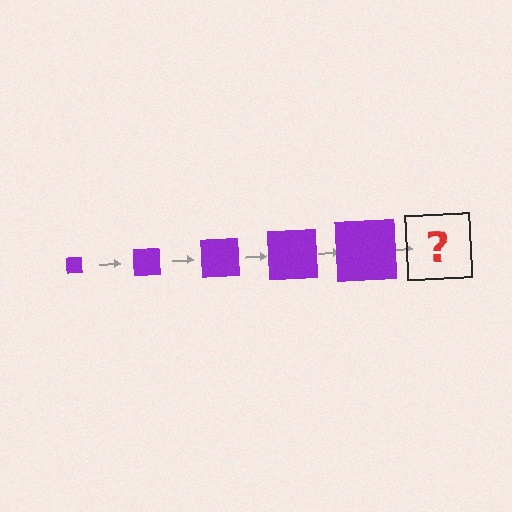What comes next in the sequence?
The next element should be a purple square, larger than the previous one.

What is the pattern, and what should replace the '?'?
The pattern is that the square gets progressively larger each step. The '?' should be a purple square, larger than the previous one.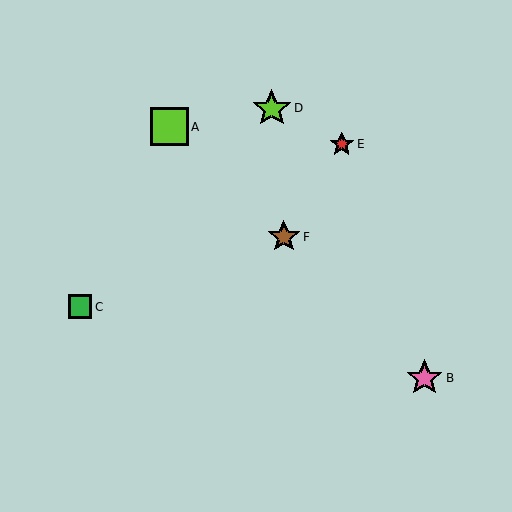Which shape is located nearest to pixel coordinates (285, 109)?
The lime star (labeled D) at (272, 108) is nearest to that location.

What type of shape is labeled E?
Shape E is a red star.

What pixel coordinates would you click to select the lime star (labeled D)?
Click at (272, 108) to select the lime star D.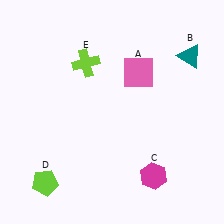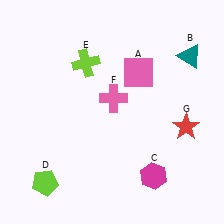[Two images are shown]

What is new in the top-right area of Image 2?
A pink cross (F) was added in the top-right area of Image 2.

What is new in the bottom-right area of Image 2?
A red star (G) was added in the bottom-right area of Image 2.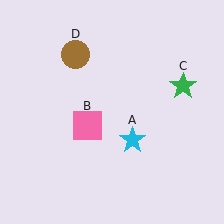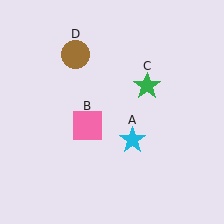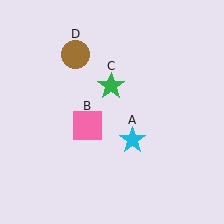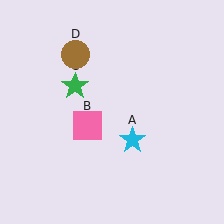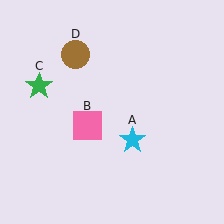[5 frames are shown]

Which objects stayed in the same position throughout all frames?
Cyan star (object A) and pink square (object B) and brown circle (object D) remained stationary.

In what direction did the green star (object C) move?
The green star (object C) moved left.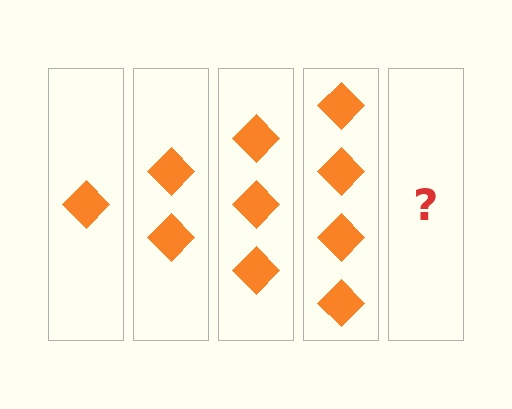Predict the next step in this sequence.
The next step is 5 diamonds.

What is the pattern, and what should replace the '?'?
The pattern is that each step adds one more diamond. The '?' should be 5 diamonds.